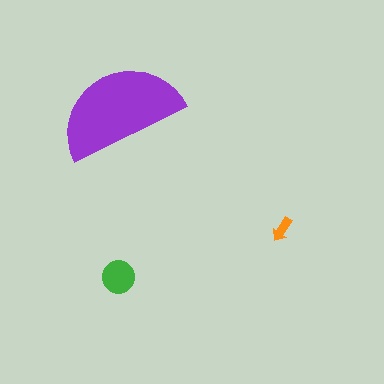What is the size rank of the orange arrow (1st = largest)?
3rd.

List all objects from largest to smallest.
The purple semicircle, the green circle, the orange arrow.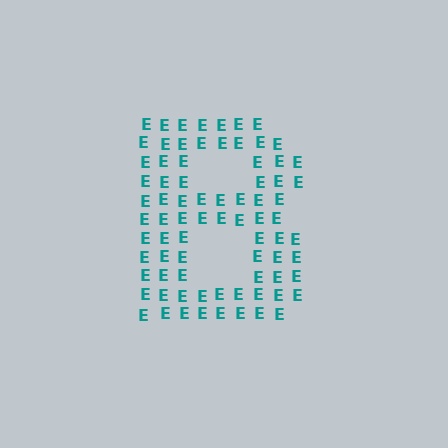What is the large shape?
The large shape is the letter B.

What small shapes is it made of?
It is made of small letter E's.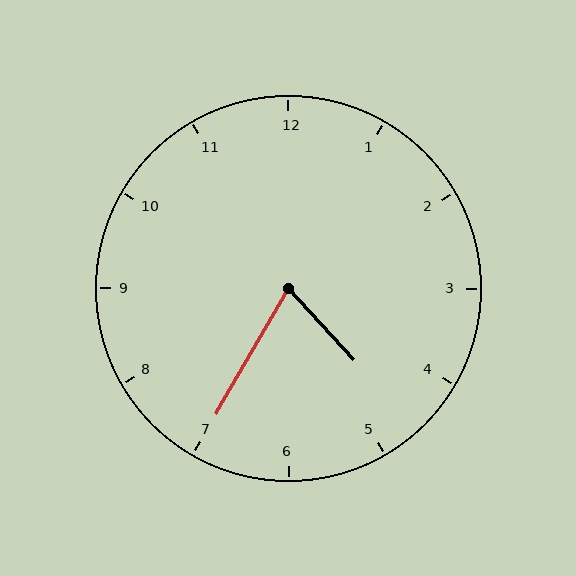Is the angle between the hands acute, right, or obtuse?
It is acute.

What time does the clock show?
4:35.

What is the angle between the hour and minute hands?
Approximately 72 degrees.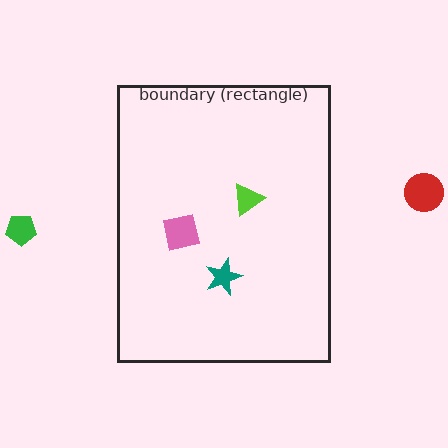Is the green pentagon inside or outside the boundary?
Outside.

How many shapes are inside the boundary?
3 inside, 2 outside.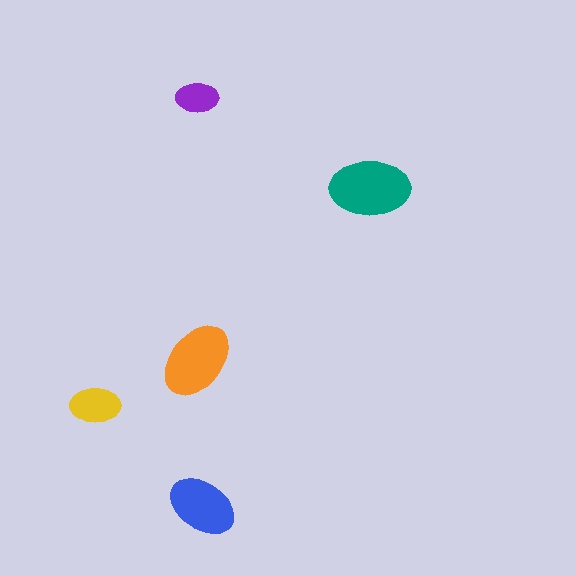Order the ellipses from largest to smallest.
the teal one, the orange one, the blue one, the yellow one, the purple one.